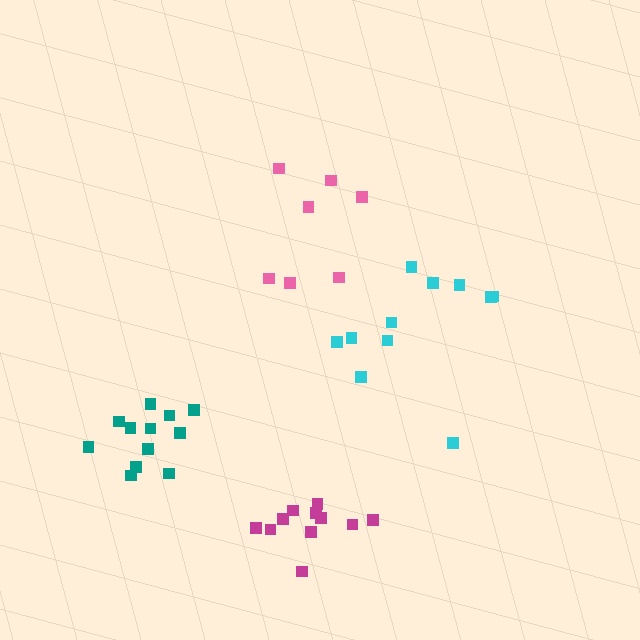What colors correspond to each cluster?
The clusters are colored: teal, cyan, magenta, pink.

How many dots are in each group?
Group 1: 13 dots, Group 2: 11 dots, Group 3: 11 dots, Group 4: 7 dots (42 total).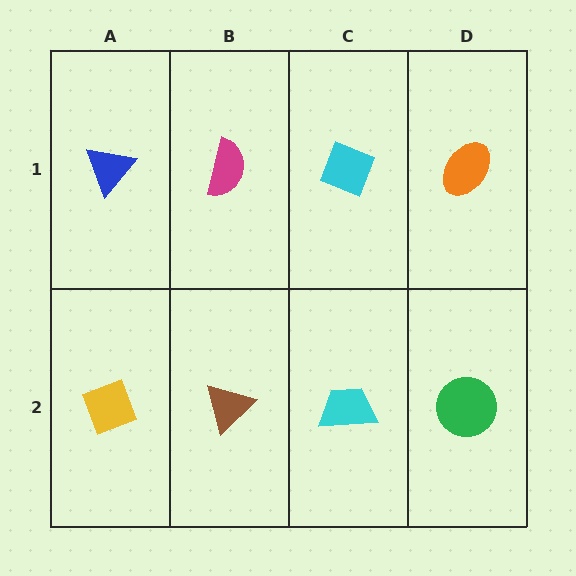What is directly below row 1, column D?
A green circle.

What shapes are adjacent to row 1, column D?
A green circle (row 2, column D), a cyan diamond (row 1, column C).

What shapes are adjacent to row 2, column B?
A magenta semicircle (row 1, column B), a yellow diamond (row 2, column A), a cyan trapezoid (row 2, column C).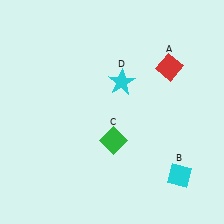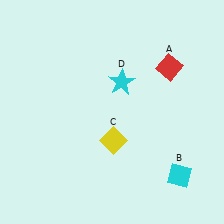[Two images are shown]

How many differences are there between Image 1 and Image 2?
There is 1 difference between the two images.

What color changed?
The diamond (C) changed from green in Image 1 to yellow in Image 2.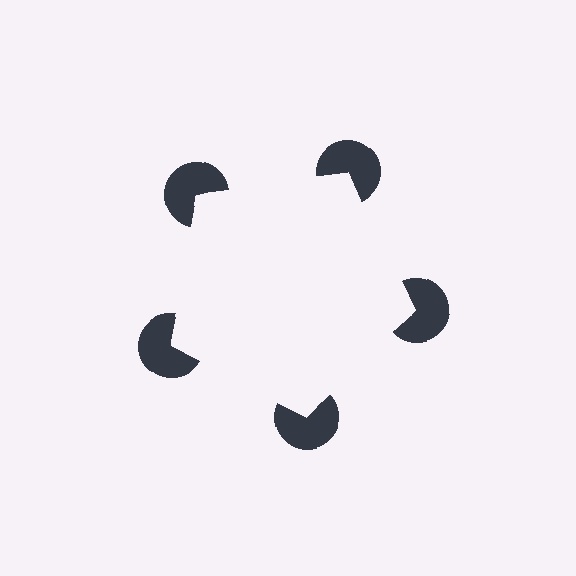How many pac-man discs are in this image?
There are 5 — one at each vertex of the illusory pentagon.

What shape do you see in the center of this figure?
An illusory pentagon — its edges are inferred from the aligned wedge cuts in the pac-man discs, not physically drawn.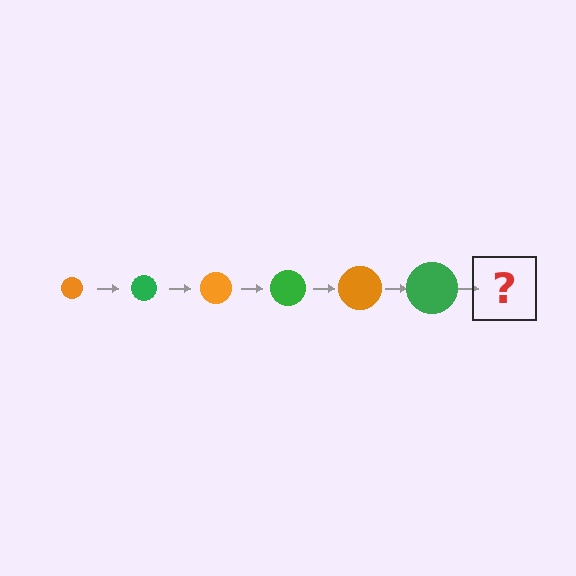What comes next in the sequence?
The next element should be an orange circle, larger than the previous one.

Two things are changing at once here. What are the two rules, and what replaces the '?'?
The two rules are that the circle grows larger each step and the color cycles through orange and green. The '?' should be an orange circle, larger than the previous one.